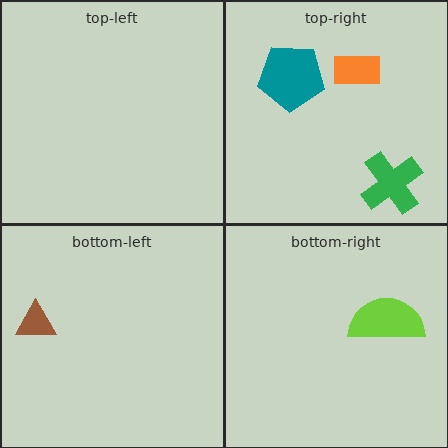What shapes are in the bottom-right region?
The lime semicircle.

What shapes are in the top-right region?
The orange rectangle, the teal pentagon, the green cross.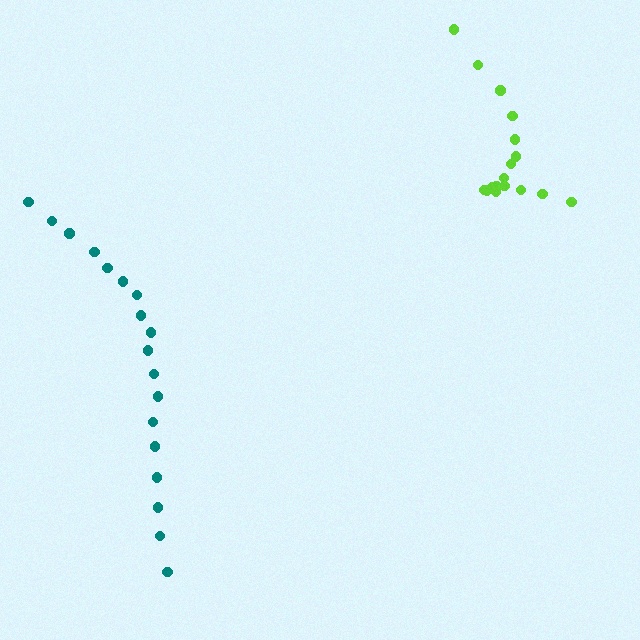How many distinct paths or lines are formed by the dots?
There are 2 distinct paths.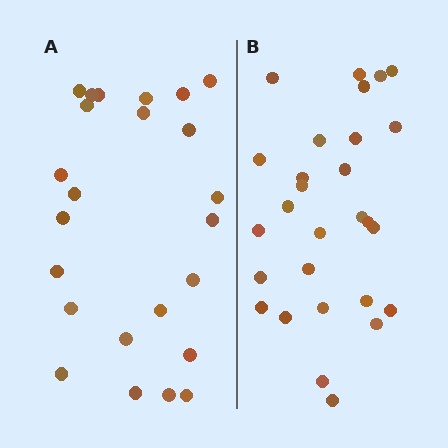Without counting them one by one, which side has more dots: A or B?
Region B (the right region) has more dots.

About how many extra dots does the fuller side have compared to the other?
Region B has about 4 more dots than region A.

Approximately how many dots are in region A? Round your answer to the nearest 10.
About 20 dots. (The exact count is 24, which rounds to 20.)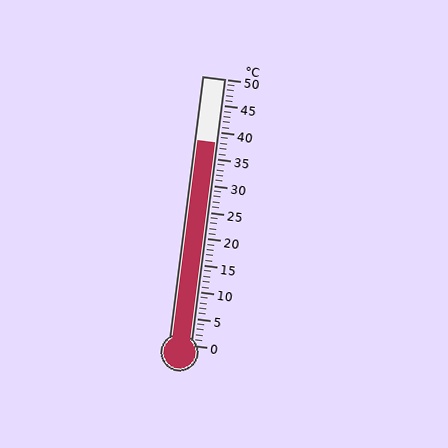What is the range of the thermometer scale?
The thermometer scale ranges from 0°C to 50°C.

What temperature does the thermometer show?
The thermometer shows approximately 38°C.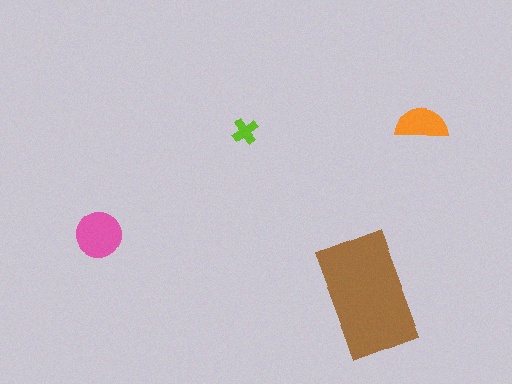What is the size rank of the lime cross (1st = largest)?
4th.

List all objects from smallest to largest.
The lime cross, the orange semicircle, the pink circle, the brown rectangle.